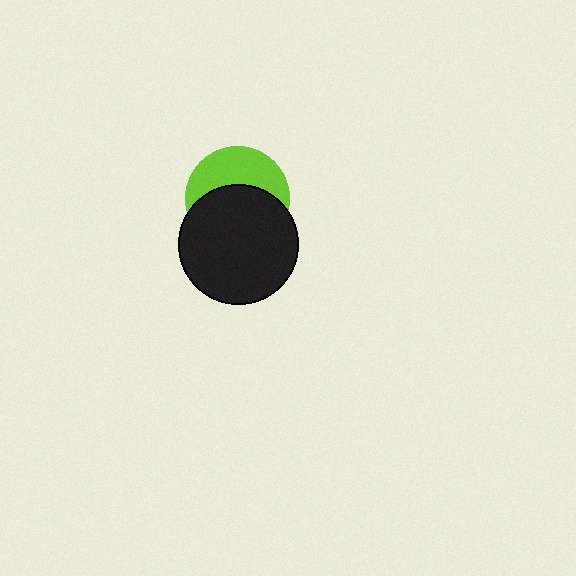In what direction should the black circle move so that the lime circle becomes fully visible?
The black circle should move down. That is the shortest direction to clear the overlap and leave the lime circle fully visible.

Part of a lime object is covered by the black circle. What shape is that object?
It is a circle.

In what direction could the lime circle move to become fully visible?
The lime circle could move up. That would shift it out from behind the black circle entirely.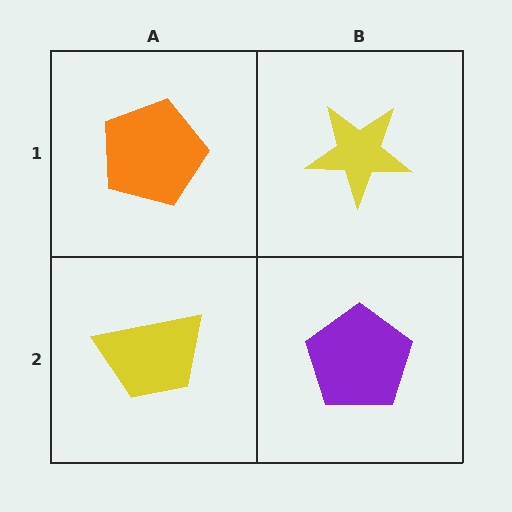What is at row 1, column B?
A yellow star.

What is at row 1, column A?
An orange pentagon.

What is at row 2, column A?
A yellow trapezoid.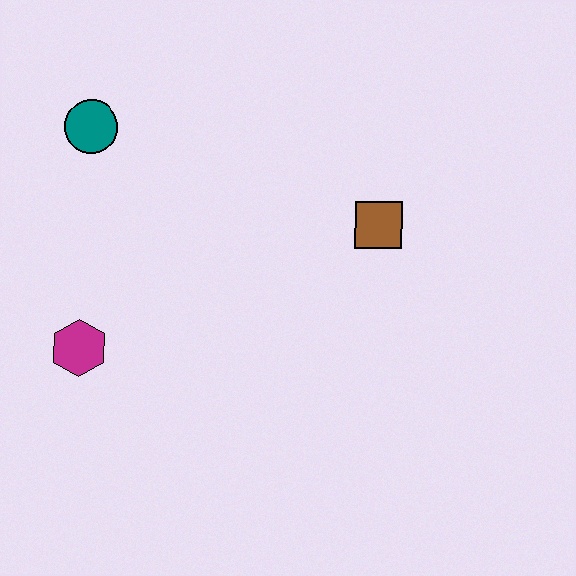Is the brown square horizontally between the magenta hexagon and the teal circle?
No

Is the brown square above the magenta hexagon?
Yes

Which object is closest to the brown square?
The teal circle is closest to the brown square.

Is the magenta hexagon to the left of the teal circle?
Yes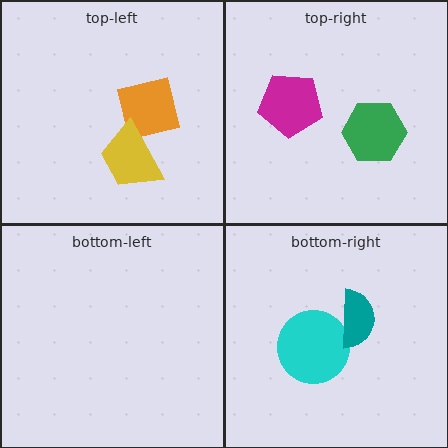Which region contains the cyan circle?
The bottom-right region.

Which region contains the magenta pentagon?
The top-right region.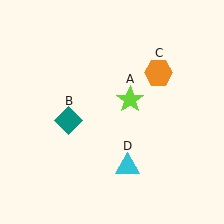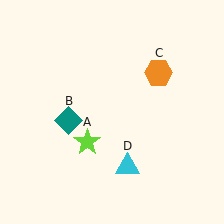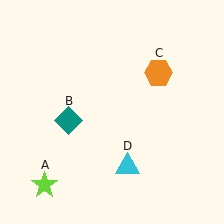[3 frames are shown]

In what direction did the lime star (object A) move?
The lime star (object A) moved down and to the left.